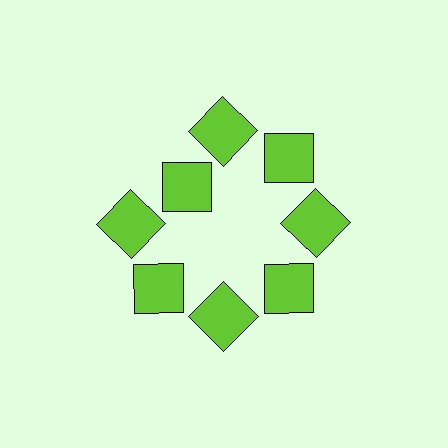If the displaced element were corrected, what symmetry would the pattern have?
It would have 8-fold rotational symmetry — the pattern would map onto itself every 45 degrees.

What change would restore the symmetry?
The symmetry would be restored by moving it outward, back onto the ring so that all 8 squares sit at equal angles and equal distance from the center.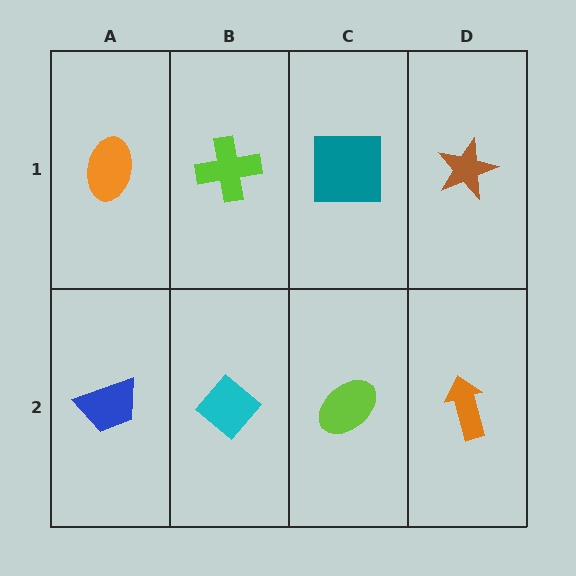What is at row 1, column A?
An orange ellipse.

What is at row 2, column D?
An orange arrow.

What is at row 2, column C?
A lime ellipse.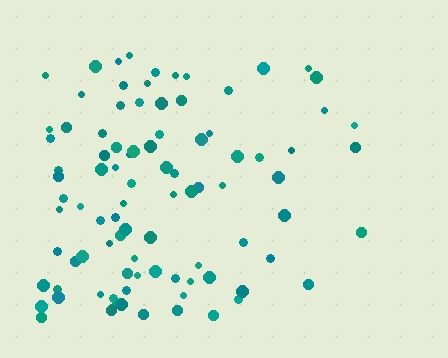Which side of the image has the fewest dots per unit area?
The right.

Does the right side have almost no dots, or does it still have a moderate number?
Still a moderate number, just noticeably fewer than the left.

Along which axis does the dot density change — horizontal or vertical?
Horizontal.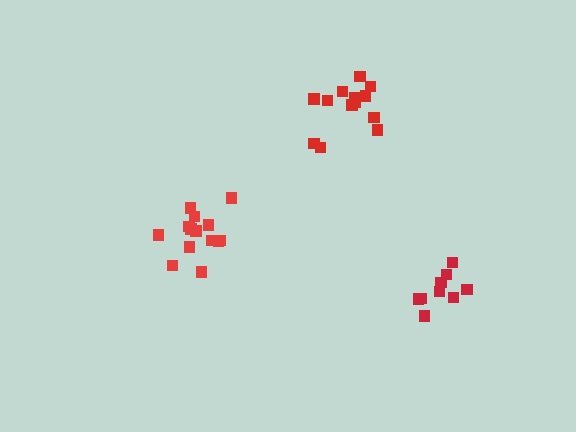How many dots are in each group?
Group 1: 14 dots, Group 2: 9 dots, Group 3: 13 dots (36 total).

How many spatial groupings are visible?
There are 3 spatial groupings.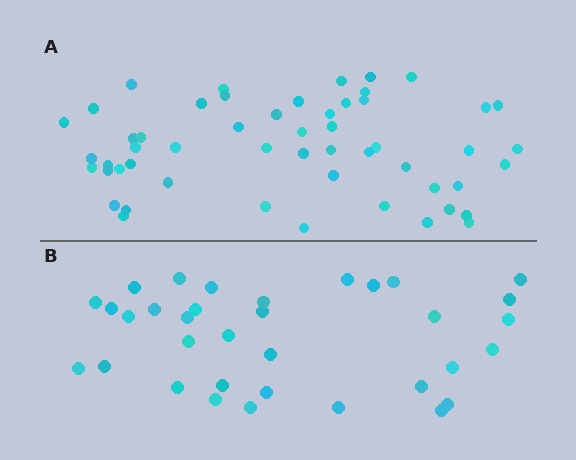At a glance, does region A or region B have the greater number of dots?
Region A (the top region) has more dots.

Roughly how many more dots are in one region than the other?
Region A has approximately 20 more dots than region B.